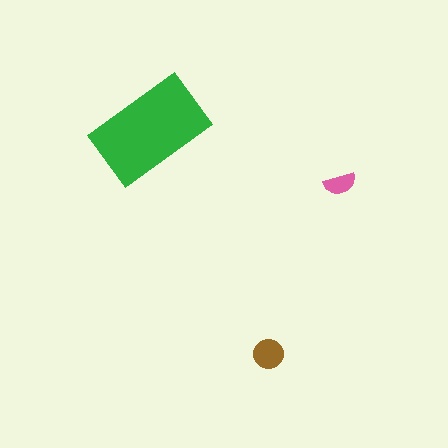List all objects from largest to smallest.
The green rectangle, the brown circle, the pink semicircle.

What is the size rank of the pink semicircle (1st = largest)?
3rd.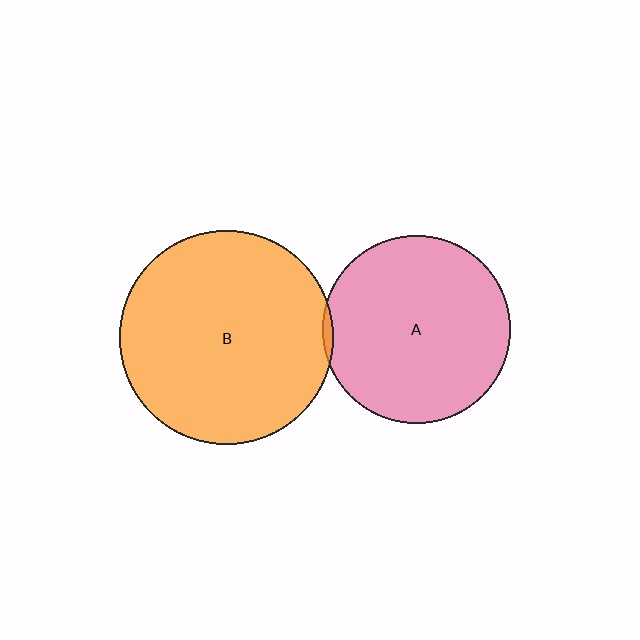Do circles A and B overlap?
Yes.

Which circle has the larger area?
Circle B (orange).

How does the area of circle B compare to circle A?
Approximately 1.3 times.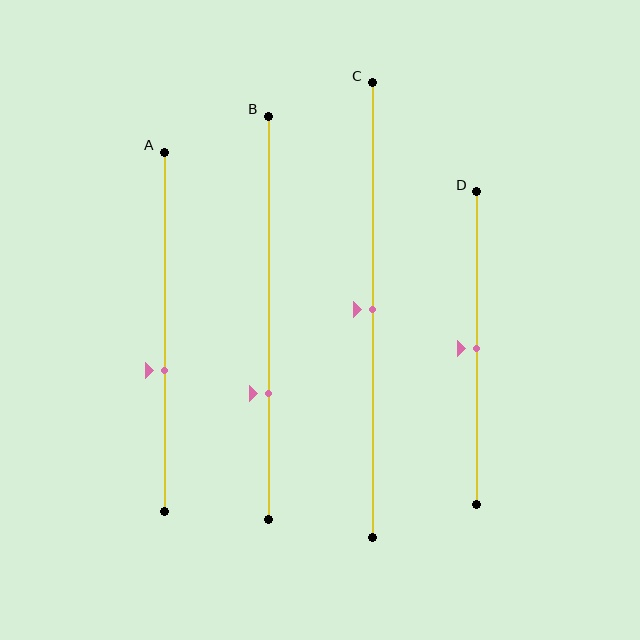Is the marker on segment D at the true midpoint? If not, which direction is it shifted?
Yes, the marker on segment D is at the true midpoint.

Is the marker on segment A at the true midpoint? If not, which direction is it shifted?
No, the marker on segment A is shifted downward by about 11% of the segment length.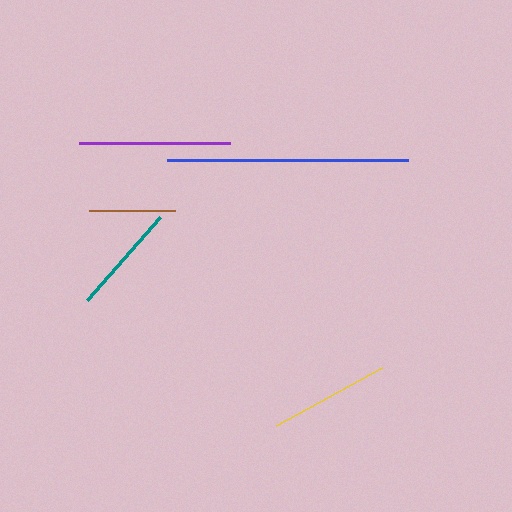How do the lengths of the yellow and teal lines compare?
The yellow and teal lines are approximately the same length.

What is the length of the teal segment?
The teal segment is approximately 111 pixels long.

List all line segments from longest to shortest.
From longest to shortest: blue, purple, yellow, teal, brown.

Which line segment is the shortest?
The brown line is the shortest at approximately 86 pixels.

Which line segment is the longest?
The blue line is the longest at approximately 240 pixels.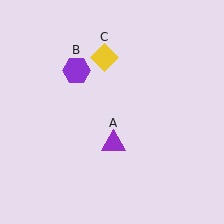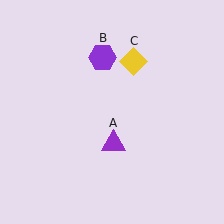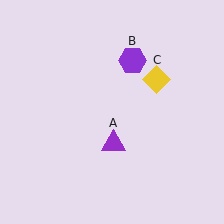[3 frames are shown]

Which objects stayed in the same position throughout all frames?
Purple triangle (object A) remained stationary.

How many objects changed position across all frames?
2 objects changed position: purple hexagon (object B), yellow diamond (object C).